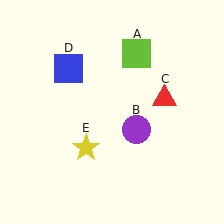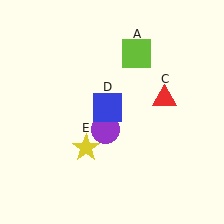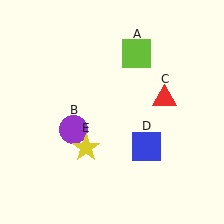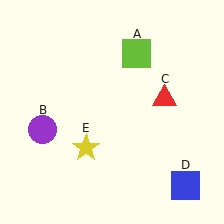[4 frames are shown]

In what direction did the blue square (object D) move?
The blue square (object D) moved down and to the right.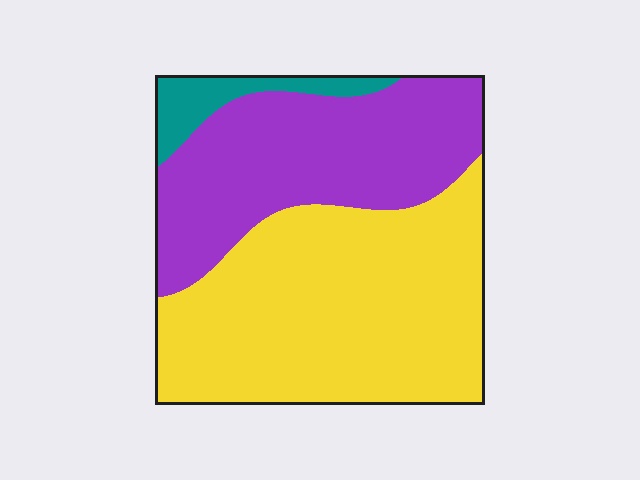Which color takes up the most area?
Yellow, at roughly 55%.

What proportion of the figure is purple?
Purple covers around 40% of the figure.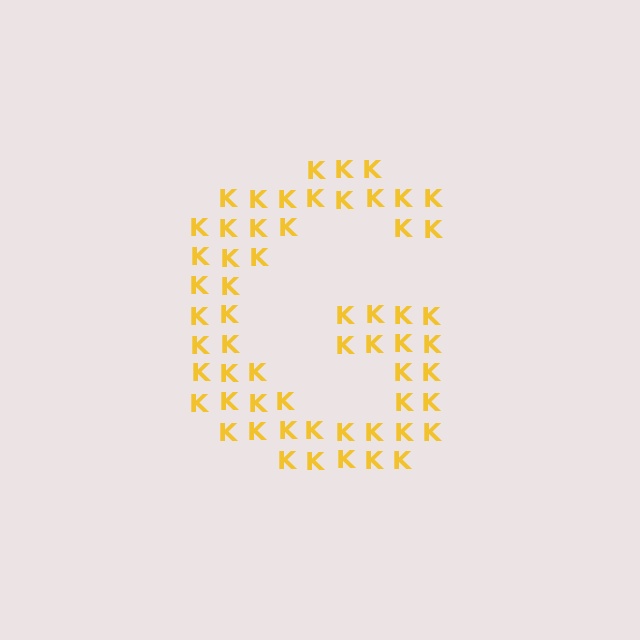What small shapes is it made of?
It is made of small letter K's.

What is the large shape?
The large shape is the letter G.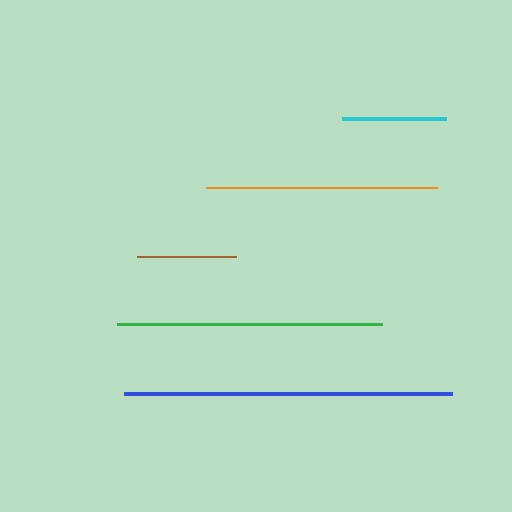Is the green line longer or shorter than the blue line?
The blue line is longer than the green line.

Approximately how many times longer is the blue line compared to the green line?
The blue line is approximately 1.2 times the length of the green line.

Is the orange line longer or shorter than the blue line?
The blue line is longer than the orange line.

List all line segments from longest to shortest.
From longest to shortest: blue, green, orange, cyan, brown.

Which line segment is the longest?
The blue line is the longest at approximately 329 pixels.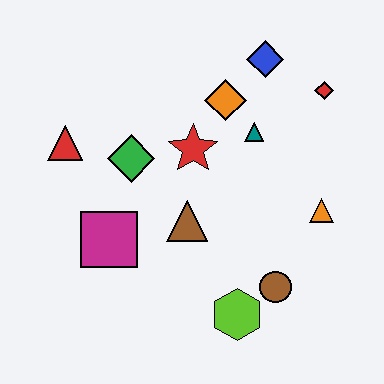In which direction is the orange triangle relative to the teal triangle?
The orange triangle is below the teal triangle.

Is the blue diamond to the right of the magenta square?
Yes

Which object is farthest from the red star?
The lime hexagon is farthest from the red star.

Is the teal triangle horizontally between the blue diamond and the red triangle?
Yes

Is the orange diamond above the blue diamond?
No